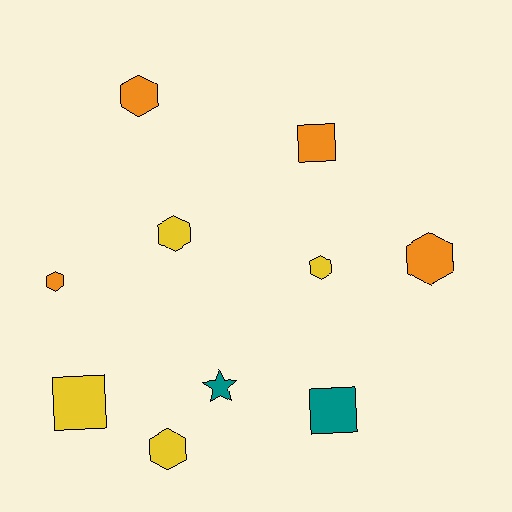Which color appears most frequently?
Yellow, with 4 objects.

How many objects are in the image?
There are 10 objects.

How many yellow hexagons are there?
There are 3 yellow hexagons.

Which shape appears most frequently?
Hexagon, with 6 objects.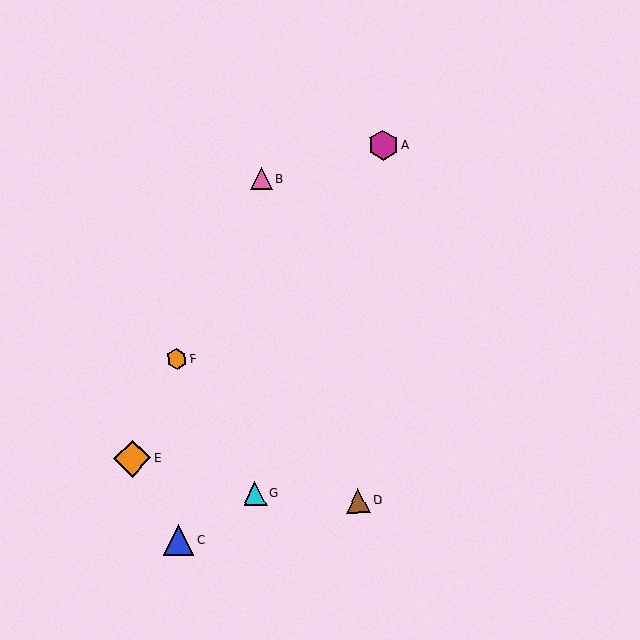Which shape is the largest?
The orange diamond (labeled E) is the largest.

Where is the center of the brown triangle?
The center of the brown triangle is at (358, 501).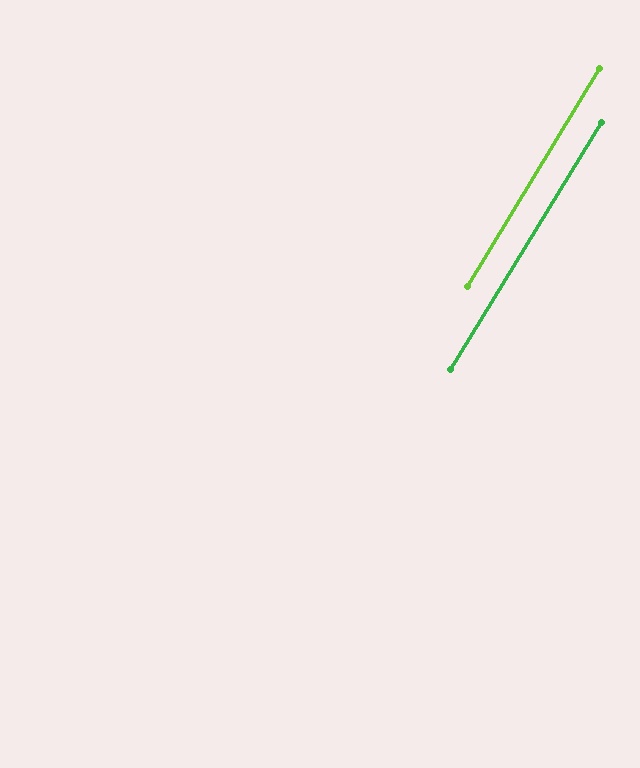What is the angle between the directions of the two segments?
Approximately 0 degrees.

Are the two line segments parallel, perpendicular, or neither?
Parallel — their directions differ by only 0.4°.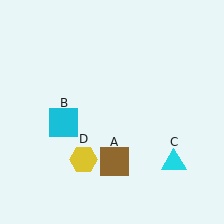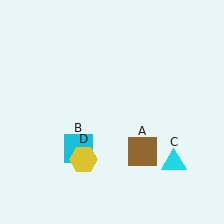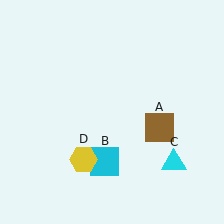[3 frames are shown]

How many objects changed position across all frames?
2 objects changed position: brown square (object A), cyan square (object B).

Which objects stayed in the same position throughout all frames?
Cyan triangle (object C) and yellow hexagon (object D) remained stationary.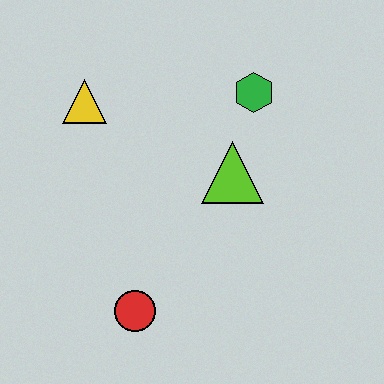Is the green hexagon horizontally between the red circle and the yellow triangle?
No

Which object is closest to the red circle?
The lime triangle is closest to the red circle.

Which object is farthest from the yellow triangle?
The red circle is farthest from the yellow triangle.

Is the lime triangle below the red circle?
No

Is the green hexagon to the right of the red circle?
Yes